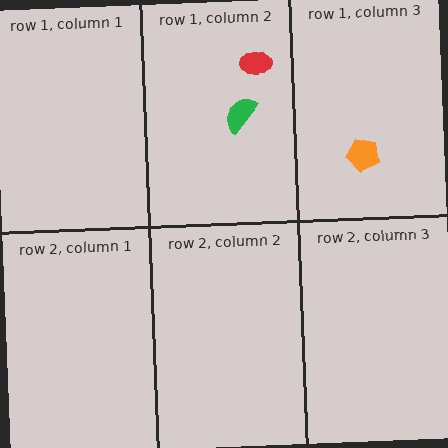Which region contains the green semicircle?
The row 1, column 2 region.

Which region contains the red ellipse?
The row 1, column 2 region.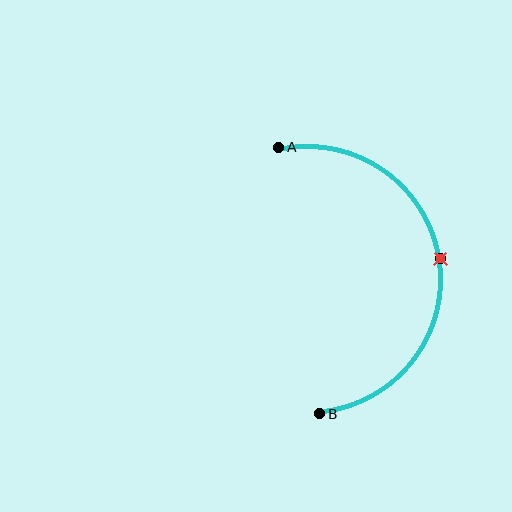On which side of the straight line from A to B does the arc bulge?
The arc bulges to the right of the straight line connecting A and B.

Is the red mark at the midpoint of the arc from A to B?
Yes. The red mark lies on the arc at equal arc-length from both A and B — it is the arc midpoint.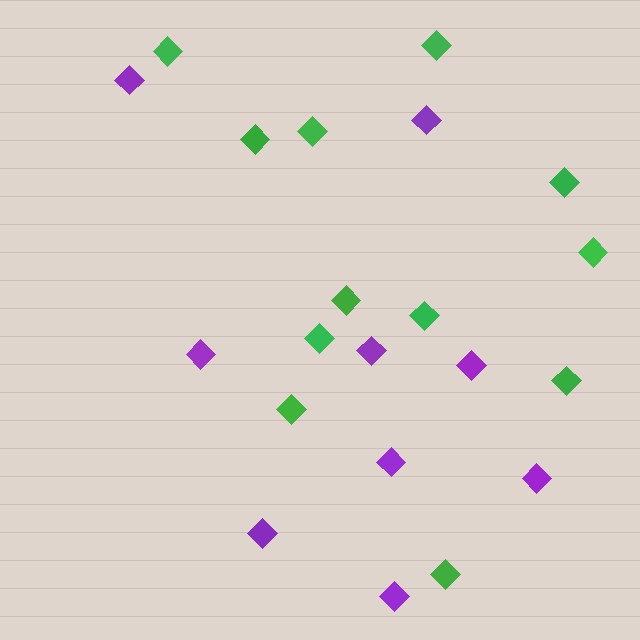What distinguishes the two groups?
There are 2 groups: one group of green diamonds (12) and one group of purple diamonds (9).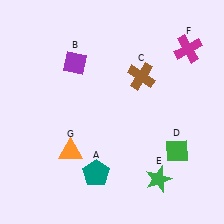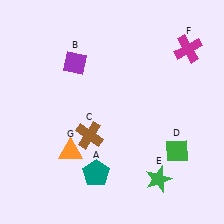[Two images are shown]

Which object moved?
The brown cross (C) moved down.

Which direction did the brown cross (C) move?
The brown cross (C) moved down.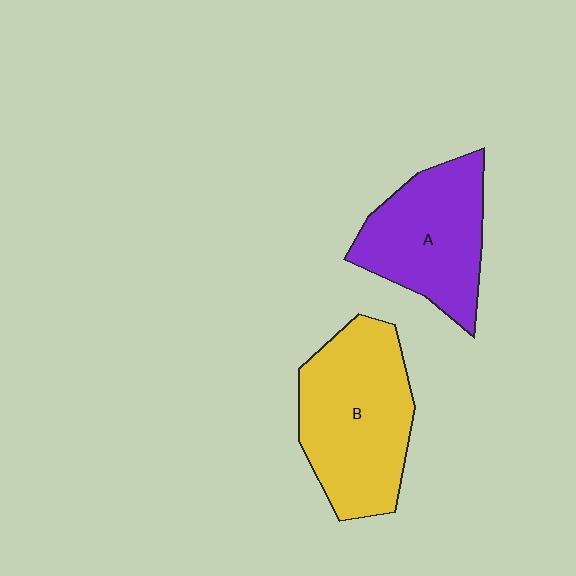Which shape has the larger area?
Shape B (yellow).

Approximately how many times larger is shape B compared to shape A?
Approximately 1.2 times.